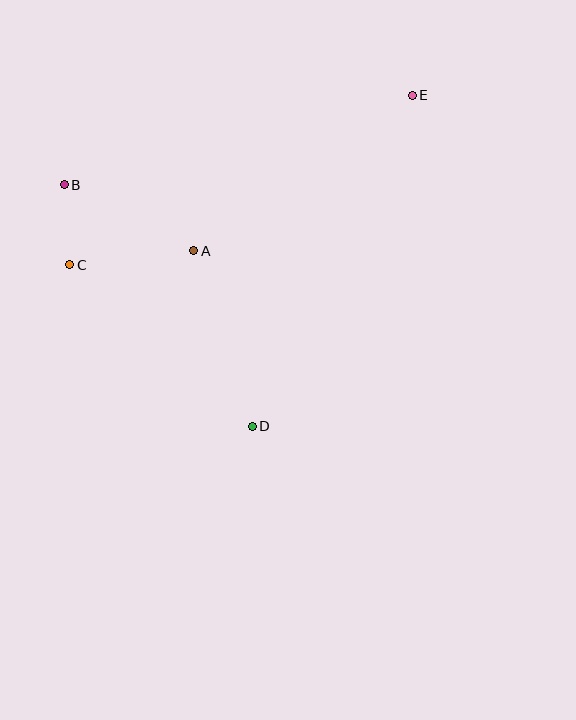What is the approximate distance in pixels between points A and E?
The distance between A and E is approximately 268 pixels.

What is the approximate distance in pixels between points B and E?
The distance between B and E is approximately 359 pixels.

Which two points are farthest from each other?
Points C and E are farthest from each other.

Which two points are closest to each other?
Points B and C are closest to each other.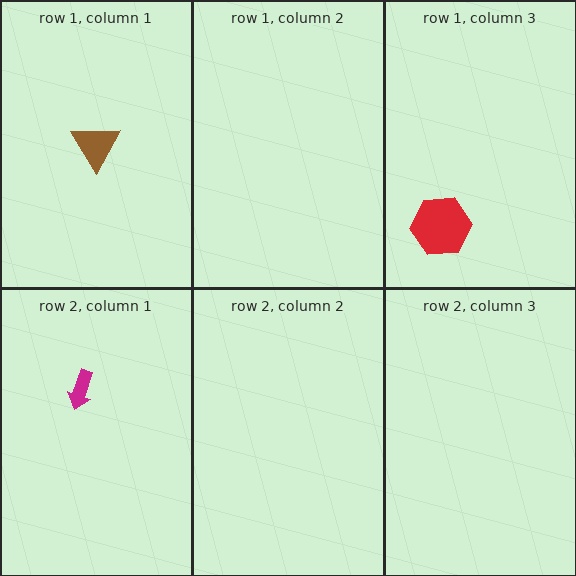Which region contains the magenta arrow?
The row 2, column 1 region.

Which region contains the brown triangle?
The row 1, column 1 region.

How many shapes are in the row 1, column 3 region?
1.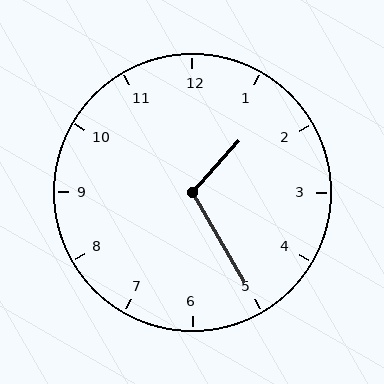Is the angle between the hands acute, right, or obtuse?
It is obtuse.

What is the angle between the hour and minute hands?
Approximately 108 degrees.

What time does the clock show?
1:25.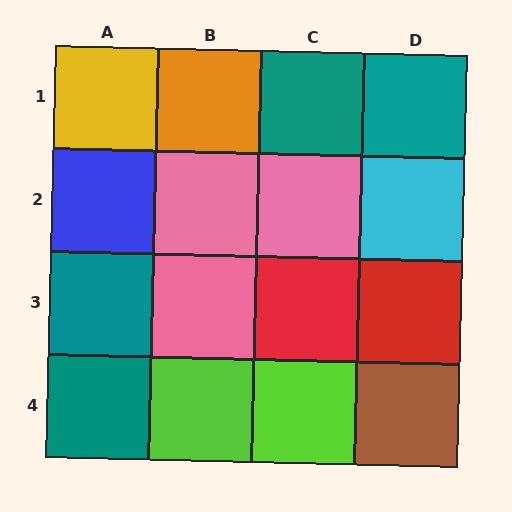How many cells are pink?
3 cells are pink.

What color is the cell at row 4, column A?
Teal.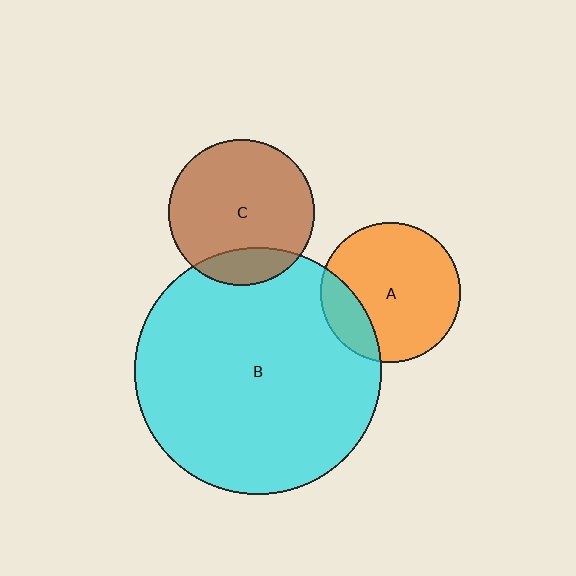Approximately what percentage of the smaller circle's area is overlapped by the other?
Approximately 15%.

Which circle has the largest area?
Circle B (cyan).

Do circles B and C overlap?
Yes.